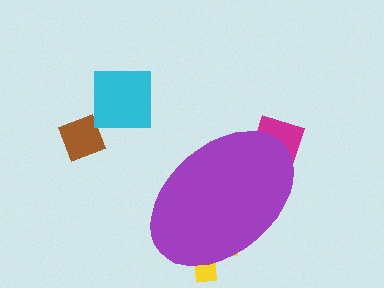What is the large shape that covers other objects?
A purple ellipse.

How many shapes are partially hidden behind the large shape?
2 shapes are partially hidden.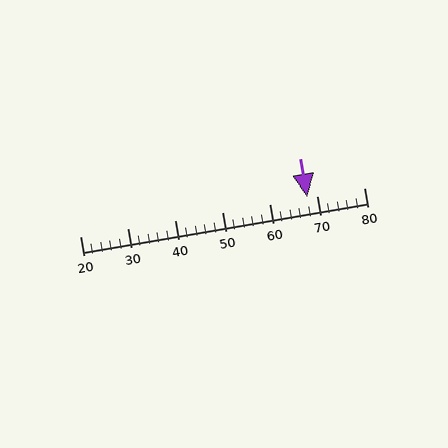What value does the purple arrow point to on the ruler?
The purple arrow points to approximately 68.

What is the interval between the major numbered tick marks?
The major tick marks are spaced 10 units apart.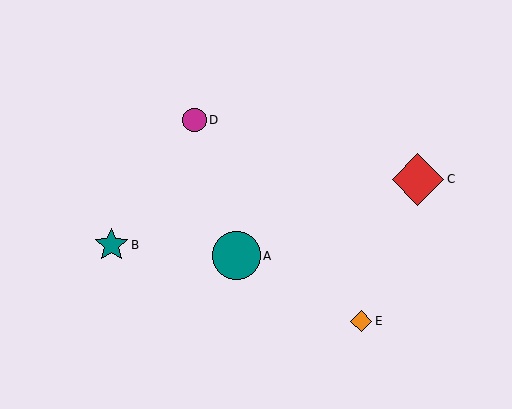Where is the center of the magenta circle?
The center of the magenta circle is at (195, 120).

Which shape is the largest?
The red diamond (labeled C) is the largest.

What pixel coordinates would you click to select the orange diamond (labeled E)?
Click at (361, 321) to select the orange diamond E.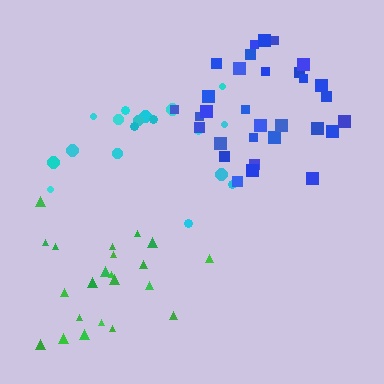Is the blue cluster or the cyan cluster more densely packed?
Blue.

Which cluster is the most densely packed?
Blue.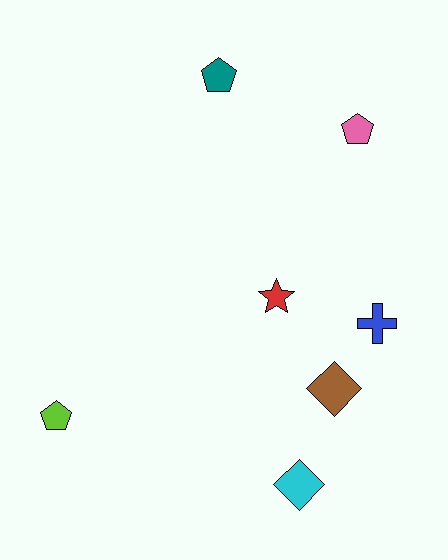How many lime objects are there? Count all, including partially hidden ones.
There is 1 lime object.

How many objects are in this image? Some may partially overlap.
There are 7 objects.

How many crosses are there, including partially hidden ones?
There is 1 cross.